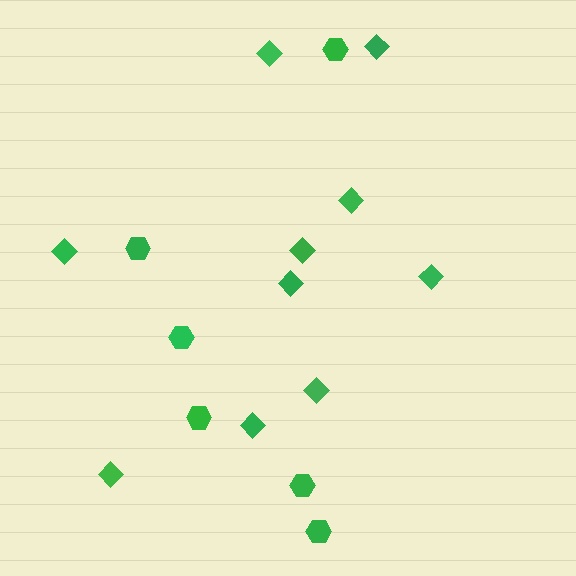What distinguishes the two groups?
There are 2 groups: one group of diamonds (10) and one group of hexagons (6).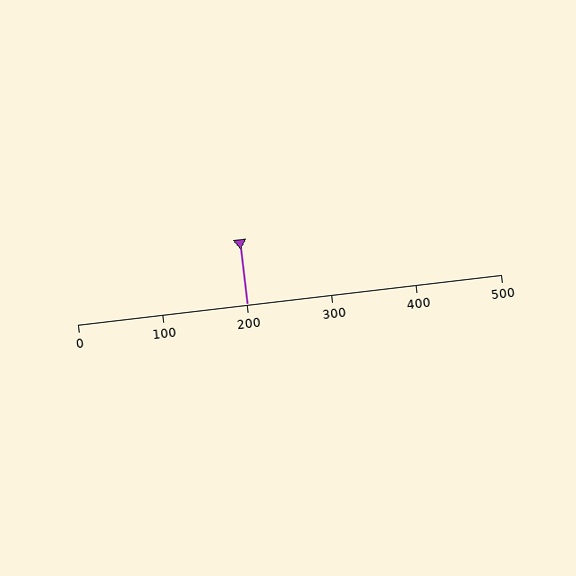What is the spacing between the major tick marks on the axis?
The major ticks are spaced 100 apart.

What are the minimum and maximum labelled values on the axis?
The axis runs from 0 to 500.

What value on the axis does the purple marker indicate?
The marker indicates approximately 200.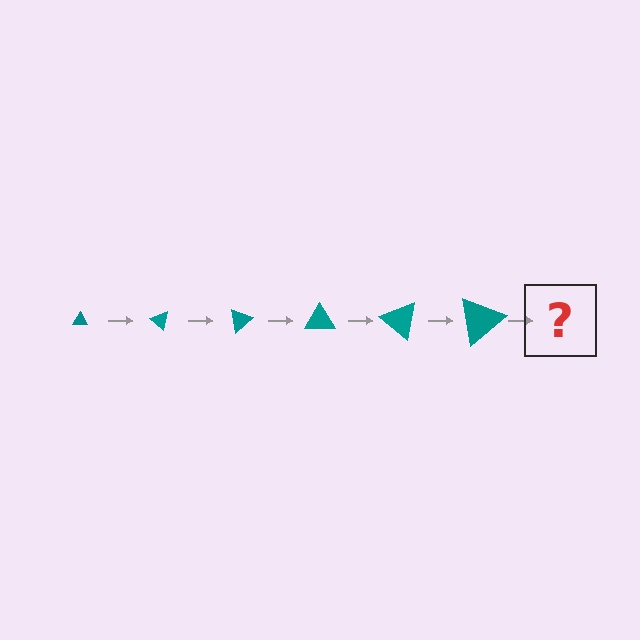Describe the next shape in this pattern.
It should be a triangle, larger than the previous one and rotated 240 degrees from the start.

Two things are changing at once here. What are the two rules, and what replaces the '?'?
The two rules are that the triangle grows larger each step and it rotates 40 degrees each step. The '?' should be a triangle, larger than the previous one and rotated 240 degrees from the start.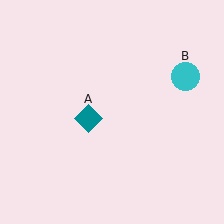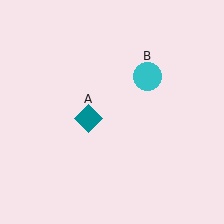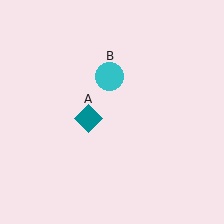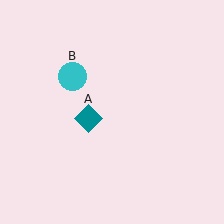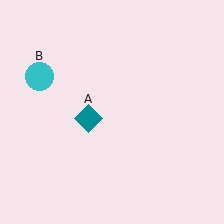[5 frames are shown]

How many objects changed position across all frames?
1 object changed position: cyan circle (object B).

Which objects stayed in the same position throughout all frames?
Teal diamond (object A) remained stationary.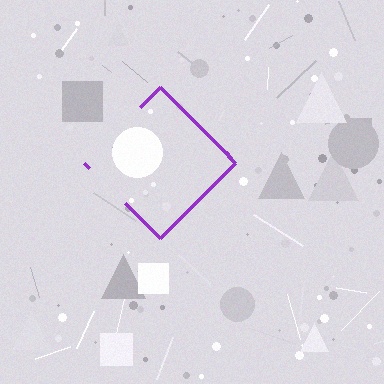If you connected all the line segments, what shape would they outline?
They would outline a diamond.